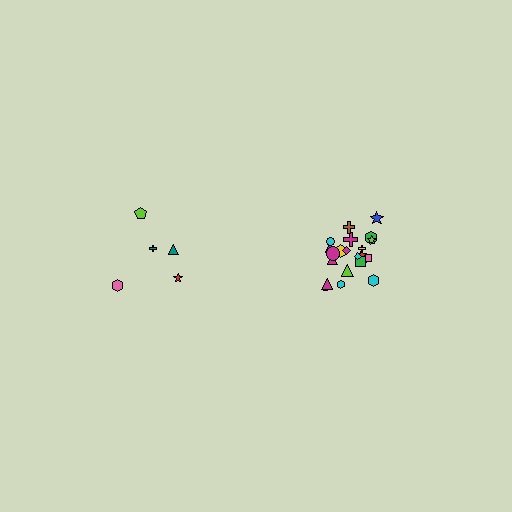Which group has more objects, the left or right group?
The right group.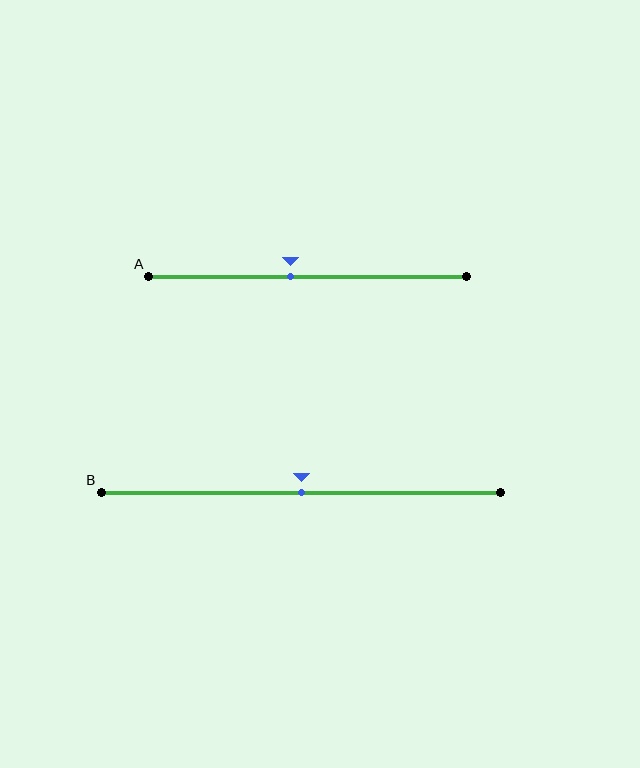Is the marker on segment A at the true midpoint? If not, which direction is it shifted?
No, the marker on segment A is shifted to the left by about 5% of the segment length.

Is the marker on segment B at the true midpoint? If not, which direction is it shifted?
Yes, the marker on segment B is at the true midpoint.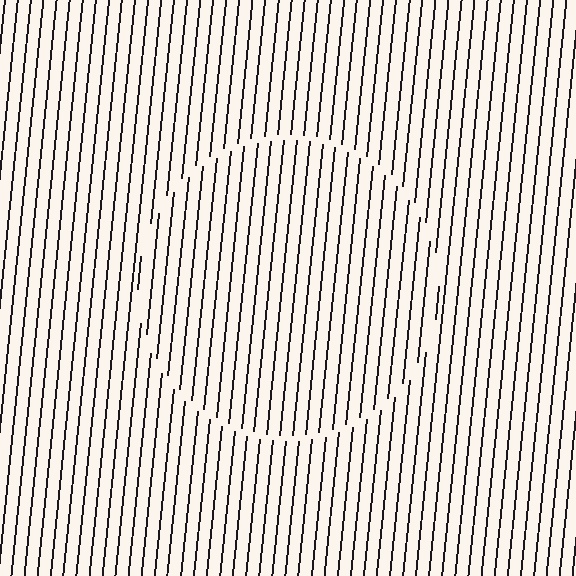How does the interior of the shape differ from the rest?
The interior of the shape contains the same grating, shifted by half a period — the contour is defined by the phase discontinuity where line-ends from the inner and outer gratings abut.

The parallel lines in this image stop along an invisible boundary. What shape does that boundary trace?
An illusory circle. The interior of the shape contains the same grating, shifted by half a period — the contour is defined by the phase discontinuity where line-ends from the inner and outer gratings abut.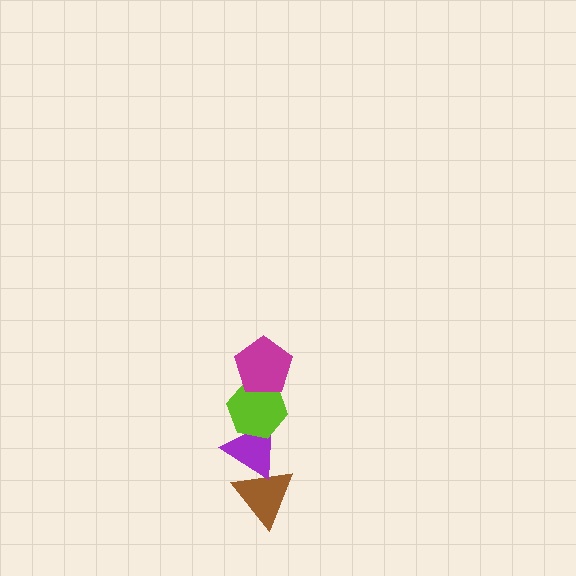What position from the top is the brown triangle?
The brown triangle is 4th from the top.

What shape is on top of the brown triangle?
The purple triangle is on top of the brown triangle.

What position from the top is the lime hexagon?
The lime hexagon is 2nd from the top.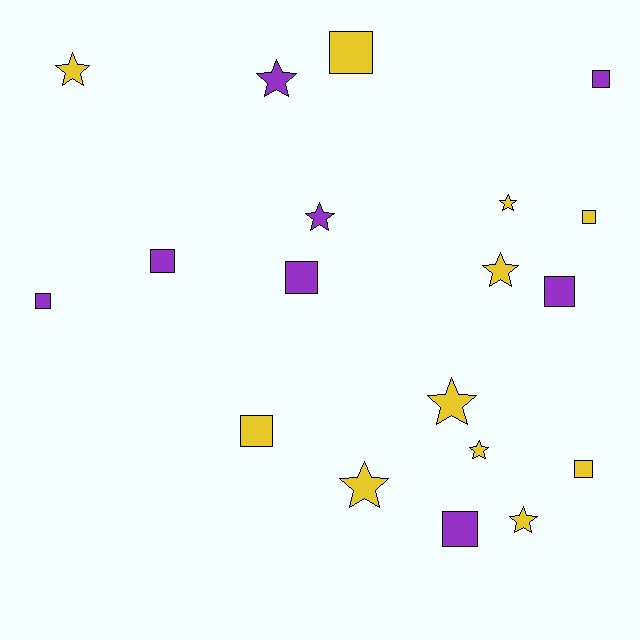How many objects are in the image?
There are 19 objects.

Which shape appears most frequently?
Square, with 10 objects.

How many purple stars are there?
There are 2 purple stars.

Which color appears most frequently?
Yellow, with 11 objects.